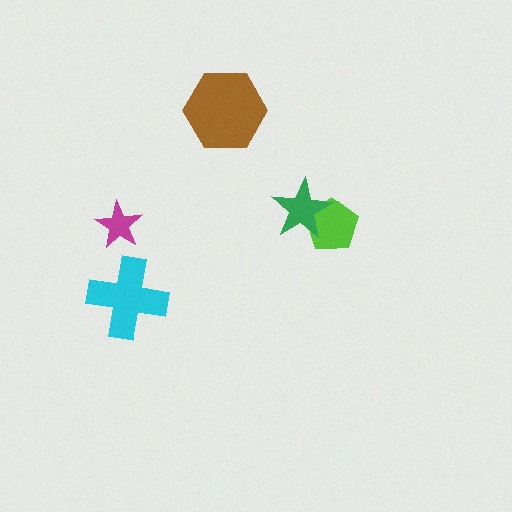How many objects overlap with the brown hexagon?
0 objects overlap with the brown hexagon.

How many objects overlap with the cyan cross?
0 objects overlap with the cyan cross.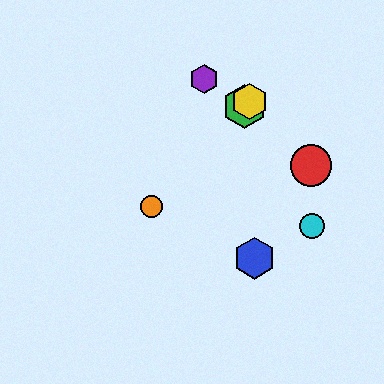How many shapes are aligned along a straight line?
3 shapes (the green hexagon, the yellow hexagon, the orange circle) are aligned along a straight line.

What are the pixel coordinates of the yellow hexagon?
The yellow hexagon is at (249, 101).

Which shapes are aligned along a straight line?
The green hexagon, the yellow hexagon, the orange circle are aligned along a straight line.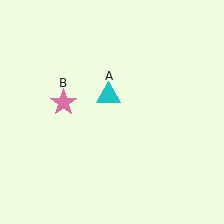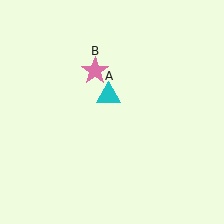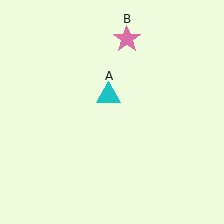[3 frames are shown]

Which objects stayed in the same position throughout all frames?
Cyan triangle (object A) remained stationary.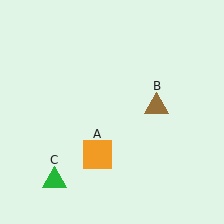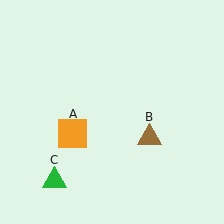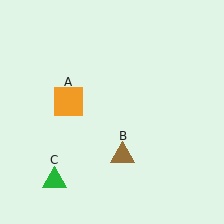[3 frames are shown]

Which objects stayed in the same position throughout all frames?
Green triangle (object C) remained stationary.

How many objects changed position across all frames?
2 objects changed position: orange square (object A), brown triangle (object B).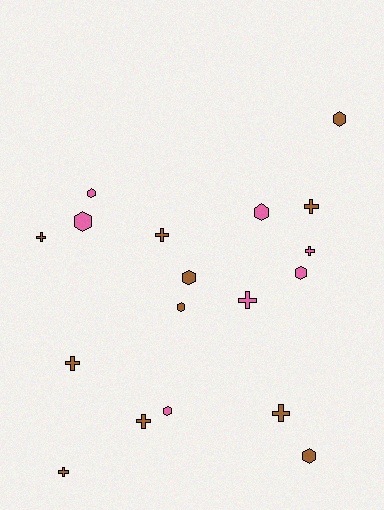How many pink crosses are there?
There are 2 pink crosses.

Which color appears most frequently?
Brown, with 11 objects.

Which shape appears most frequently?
Cross, with 9 objects.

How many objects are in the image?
There are 18 objects.